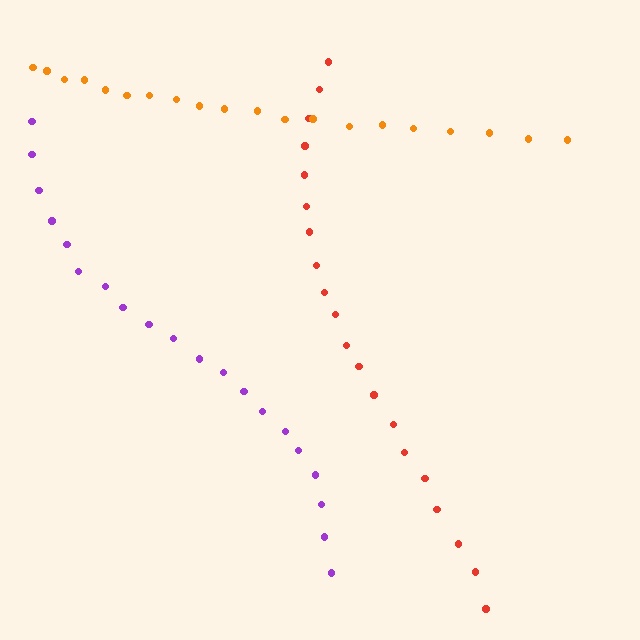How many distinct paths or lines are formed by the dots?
There are 3 distinct paths.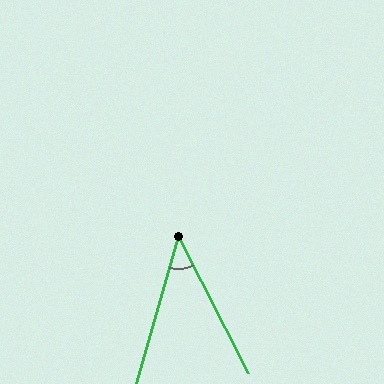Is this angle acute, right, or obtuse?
It is acute.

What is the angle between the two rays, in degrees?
Approximately 43 degrees.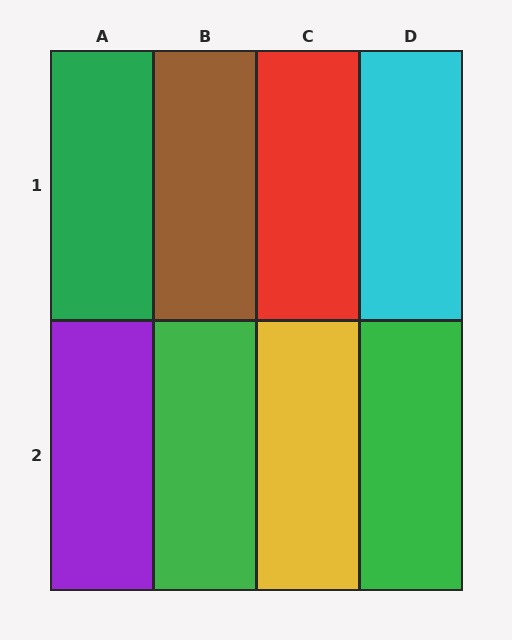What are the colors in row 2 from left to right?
Purple, green, yellow, green.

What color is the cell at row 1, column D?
Cyan.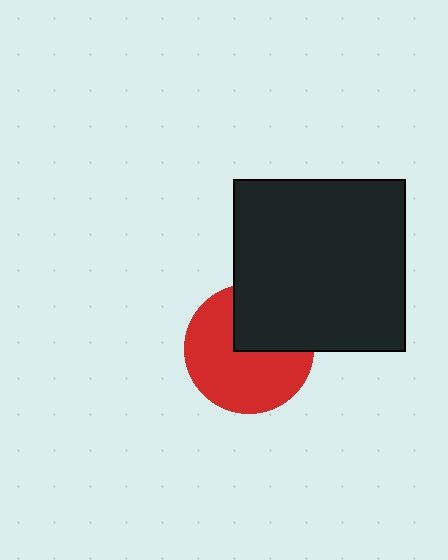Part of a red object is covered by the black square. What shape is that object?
It is a circle.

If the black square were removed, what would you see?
You would see the complete red circle.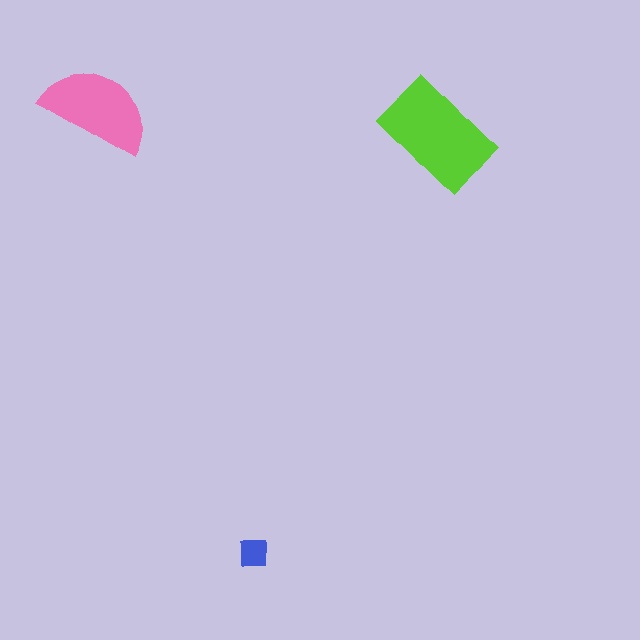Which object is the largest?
The lime rectangle.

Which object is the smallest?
The blue square.